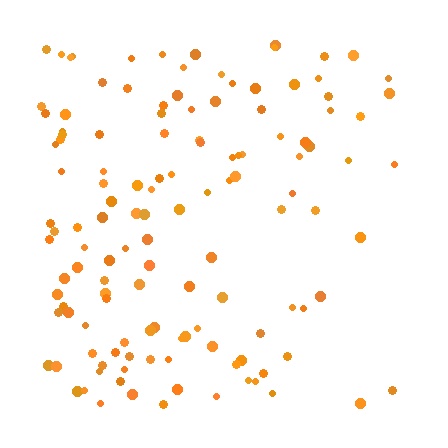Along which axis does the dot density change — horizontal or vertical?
Horizontal.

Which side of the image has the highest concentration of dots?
The left.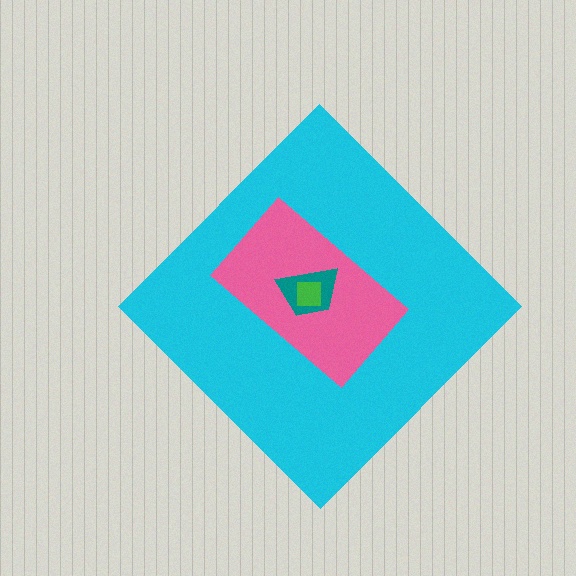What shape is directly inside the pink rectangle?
The teal trapezoid.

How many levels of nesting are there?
4.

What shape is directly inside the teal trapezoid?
The green square.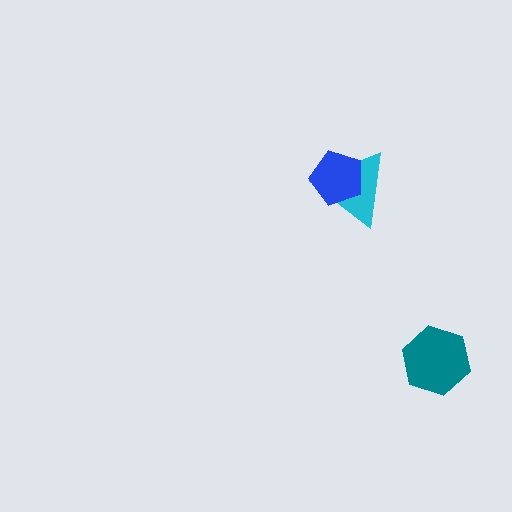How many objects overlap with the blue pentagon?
1 object overlaps with the blue pentagon.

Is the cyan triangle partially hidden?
Yes, it is partially covered by another shape.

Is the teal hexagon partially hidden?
No, no other shape covers it.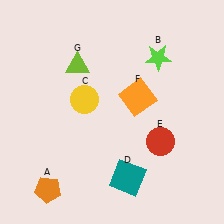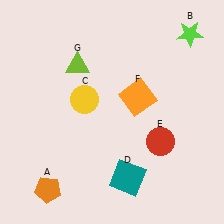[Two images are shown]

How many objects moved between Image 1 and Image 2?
1 object moved between the two images.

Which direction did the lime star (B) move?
The lime star (B) moved right.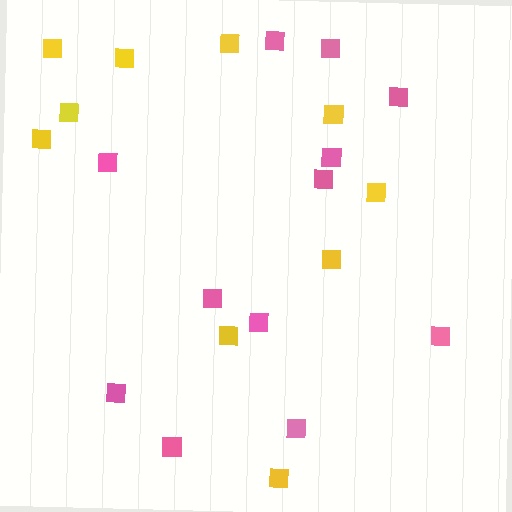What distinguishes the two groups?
There are 2 groups: one group of pink squares (12) and one group of yellow squares (10).